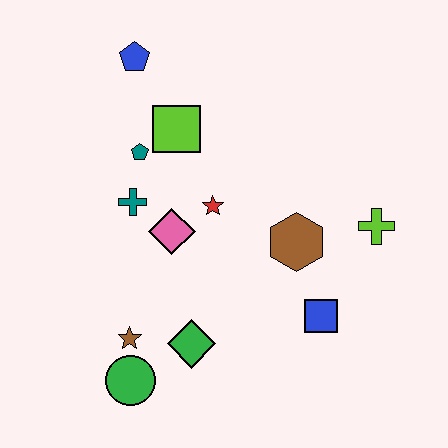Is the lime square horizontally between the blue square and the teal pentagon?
Yes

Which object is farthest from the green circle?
The blue pentagon is farthest from the green circle.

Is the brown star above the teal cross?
No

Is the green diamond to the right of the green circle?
Yes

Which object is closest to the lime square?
The teal pentagon is closest to the lime square.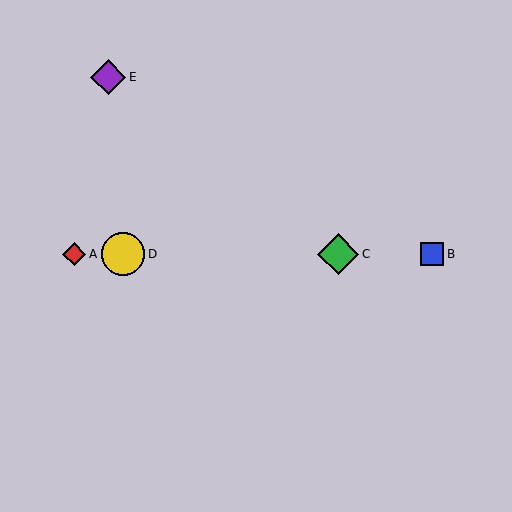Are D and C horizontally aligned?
Yes, both are at y≈254.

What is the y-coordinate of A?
Object A is at y≈254.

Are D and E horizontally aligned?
No, D is at y≈254 and E is at y≈77.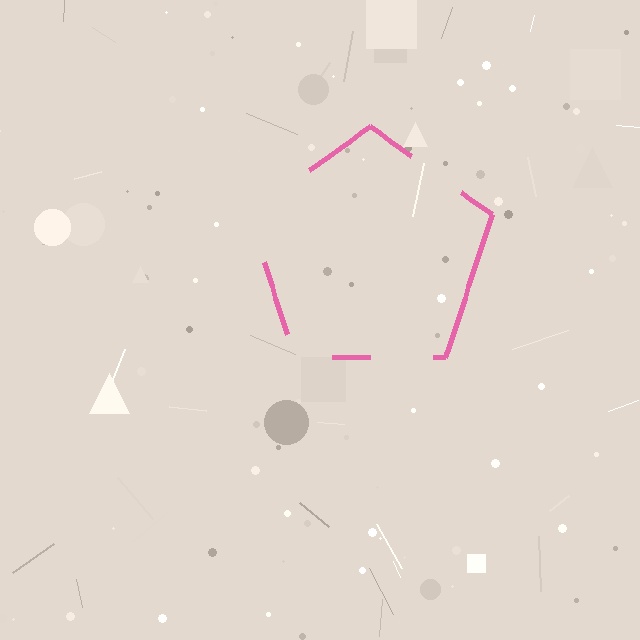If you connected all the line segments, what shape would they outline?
They would outline a pentagon.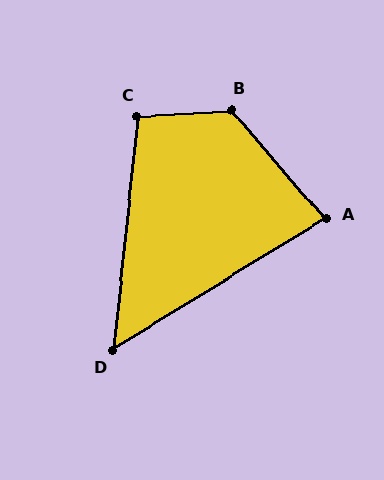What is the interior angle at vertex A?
Approximately 81 degrees (acute).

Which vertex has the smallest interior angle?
D, at approximately 52 degrees.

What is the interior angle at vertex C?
Approximately 99 degrees (obtuse).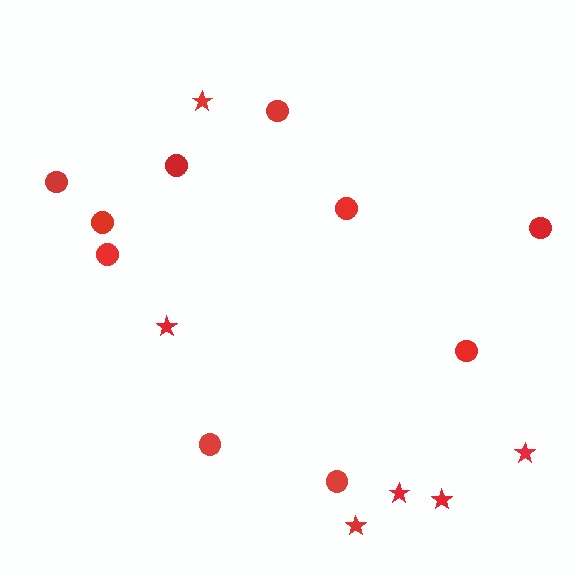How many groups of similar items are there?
There are 2 groups: one group of stars (6) and one group of circles (10).